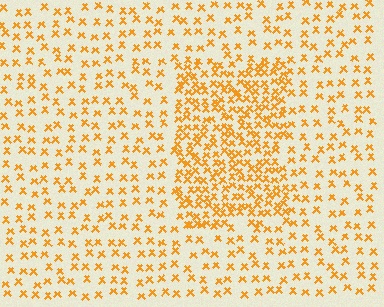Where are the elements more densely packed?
The elements are more densely packed inside the rectangle boundary.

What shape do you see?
I see a rectangle.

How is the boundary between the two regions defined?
The boundary is defined by a change in element density (approximately 2.2x ratio). All elements are the same color, size, and shape.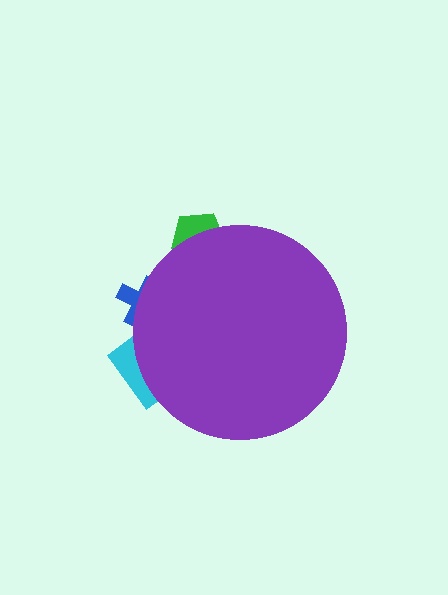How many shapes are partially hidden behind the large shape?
3 shapes are partially hidden.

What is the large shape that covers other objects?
A purple circle.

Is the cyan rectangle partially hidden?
Yes, the cyan rectangle is partially hidden behind the purple circle.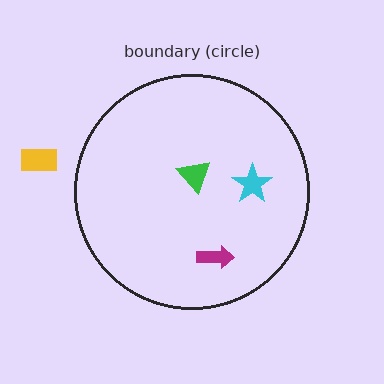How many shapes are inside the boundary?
3 inside, 1 outside.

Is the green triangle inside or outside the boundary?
Inside.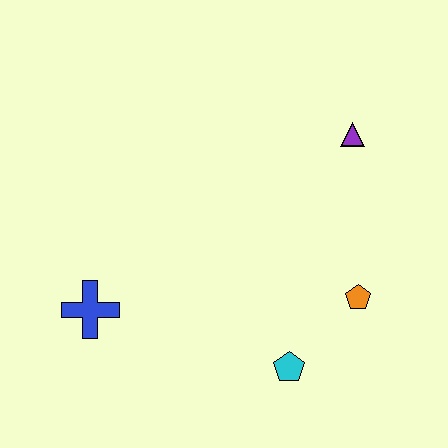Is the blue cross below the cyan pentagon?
No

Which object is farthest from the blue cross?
The purple triangle is farthest from the blue cross.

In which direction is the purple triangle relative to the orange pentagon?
The purple triangle is above the orange pentagon.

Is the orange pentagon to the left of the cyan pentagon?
No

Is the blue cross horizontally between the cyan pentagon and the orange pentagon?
No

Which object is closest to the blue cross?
The cyan pentagon is closest to the blue cross.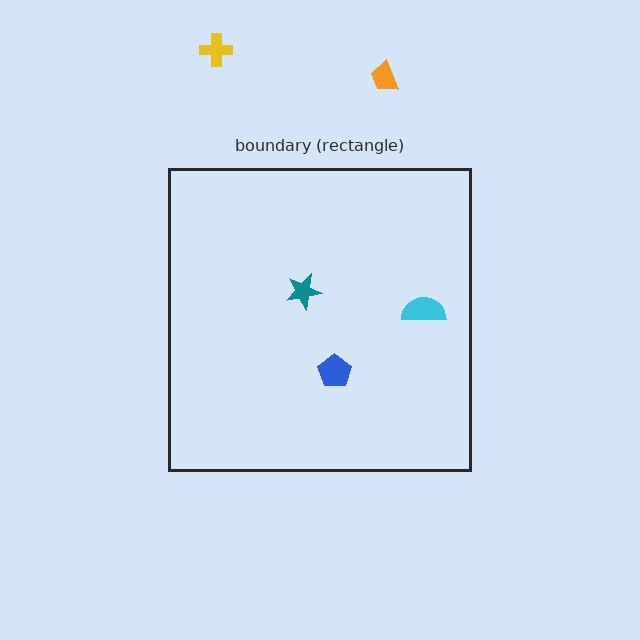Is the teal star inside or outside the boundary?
Inside.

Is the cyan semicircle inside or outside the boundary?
Inside.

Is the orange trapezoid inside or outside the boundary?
Outside.